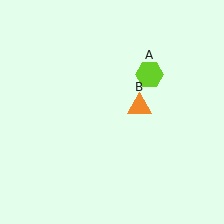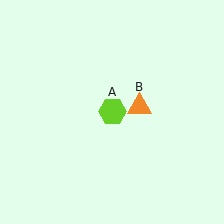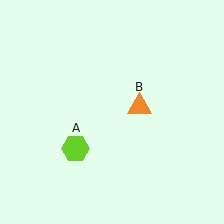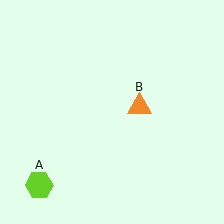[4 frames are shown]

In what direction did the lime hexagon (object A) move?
The lime hexagon (object A) moved down and to the left.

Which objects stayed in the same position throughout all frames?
Orange triangle (object B) remained stationary.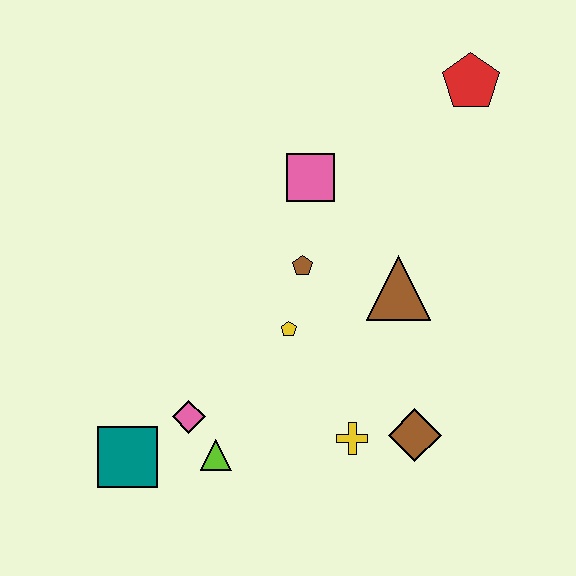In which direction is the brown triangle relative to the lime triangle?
The brown triangle is to the right of the lime triangle.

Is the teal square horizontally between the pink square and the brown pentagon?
No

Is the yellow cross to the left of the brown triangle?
Yes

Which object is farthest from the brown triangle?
The teal square is farthest from the brown triangle.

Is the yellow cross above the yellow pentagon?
No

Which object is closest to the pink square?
The brown pentagon is closest to the pink square.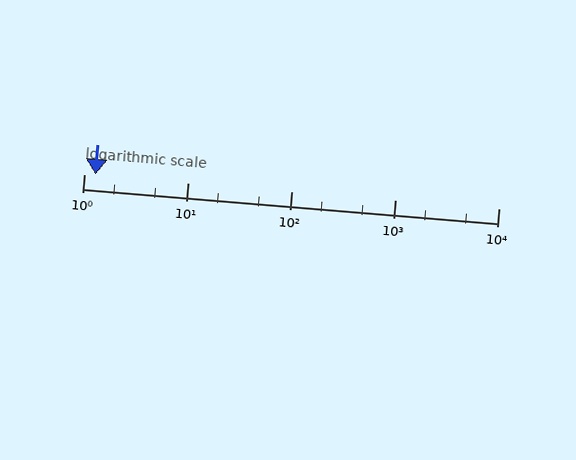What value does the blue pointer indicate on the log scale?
The pointer indicates approximately 1.3.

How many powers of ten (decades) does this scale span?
The scale spans 4 decades, from 1 to 10000.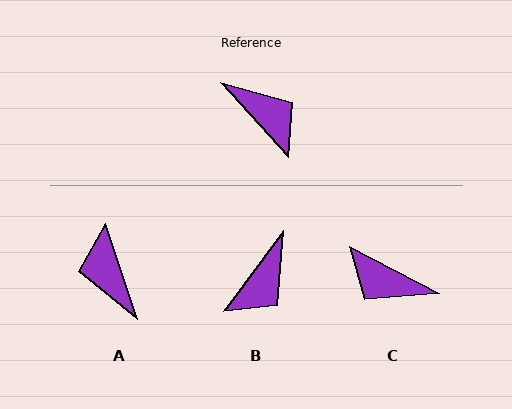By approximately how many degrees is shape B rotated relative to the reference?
Approximately 79 degrees clockwise.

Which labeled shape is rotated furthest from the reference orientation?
C, about 159 degrees away.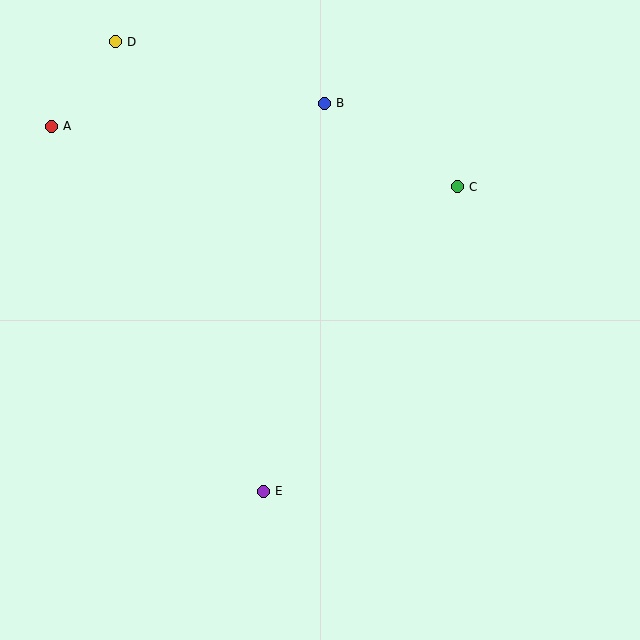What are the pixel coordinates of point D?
Point D is at (115, 42).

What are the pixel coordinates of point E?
Point E is at (263, 491).